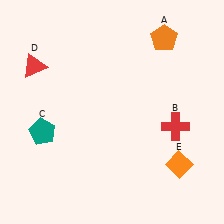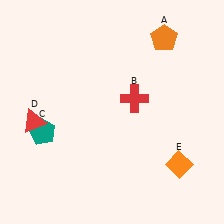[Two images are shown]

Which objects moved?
The objects that moved are: the red cross (B), the red triangle (D).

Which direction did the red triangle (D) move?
The red triangle (D) moved down.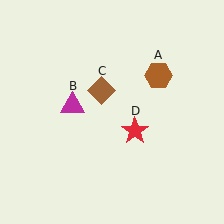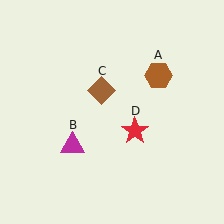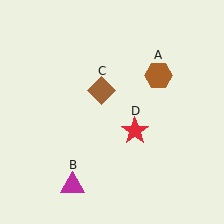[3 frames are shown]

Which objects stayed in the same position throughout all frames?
Brown hexagon (object A) and brown diamond (object C) and red star (object D) remained stationary.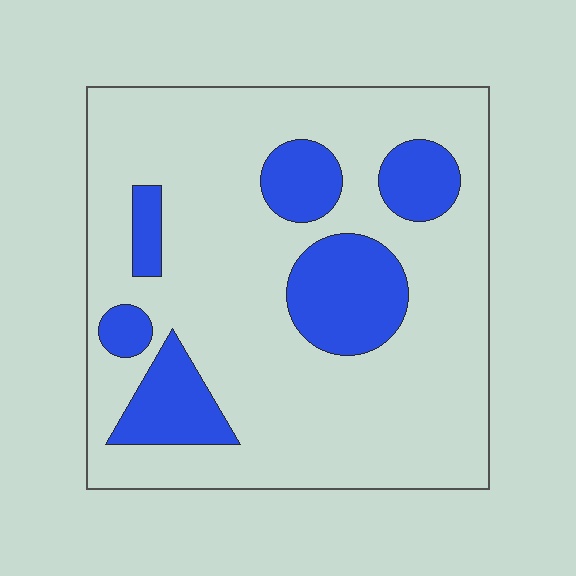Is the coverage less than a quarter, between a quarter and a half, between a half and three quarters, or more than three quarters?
Less than a quarter.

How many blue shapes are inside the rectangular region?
6.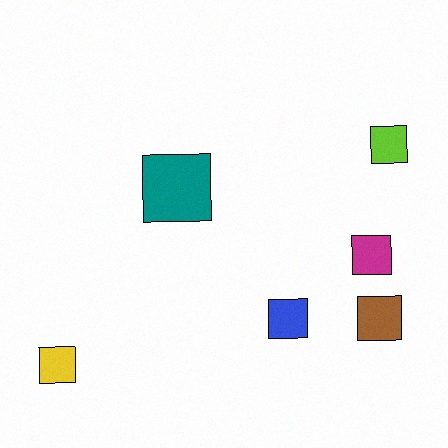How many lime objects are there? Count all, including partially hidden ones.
There is 1 lime object.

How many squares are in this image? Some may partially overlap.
There are 6 squares.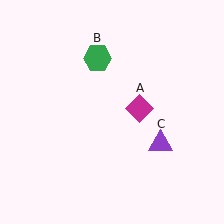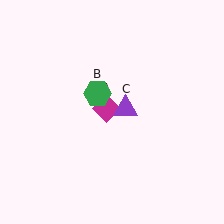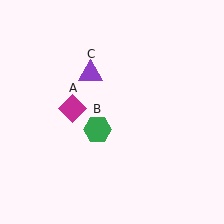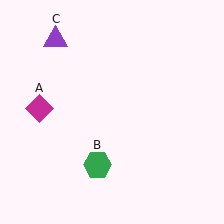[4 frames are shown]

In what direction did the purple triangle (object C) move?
The purple triangle (object C) moved up and to the left.